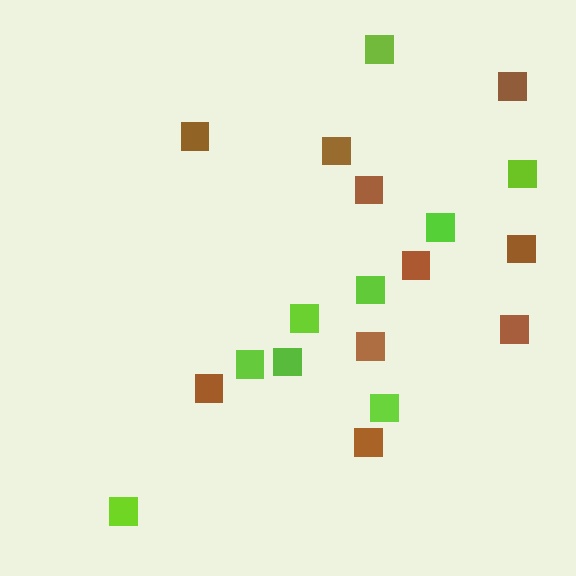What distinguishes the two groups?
There are 2 groups: one group of brown squares (10) and one group of lime squares (9).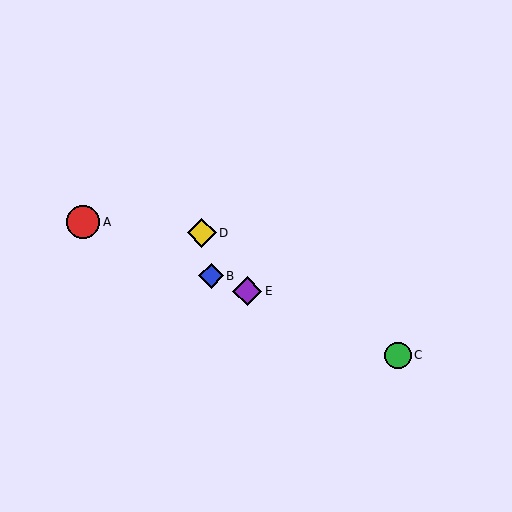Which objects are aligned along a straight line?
Objects A, B, C, E are aligned along a straight line.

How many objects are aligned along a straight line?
4 objects (A, B, C, E) are aligned along a straight line.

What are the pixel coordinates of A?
Object A is at (83, 222).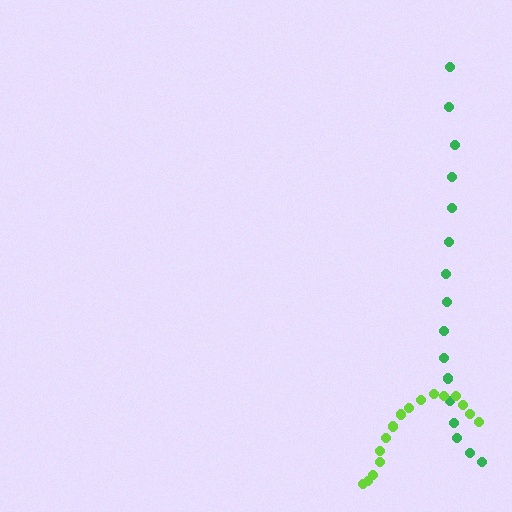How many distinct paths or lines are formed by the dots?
There are 2 distinct paths.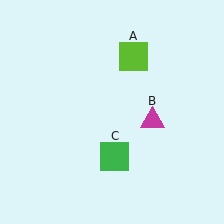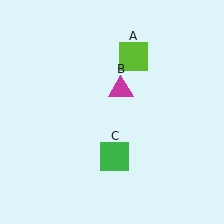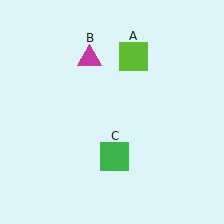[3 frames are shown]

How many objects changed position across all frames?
1 object changed position: magenta triangle (object B).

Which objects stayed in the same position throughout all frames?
Lime square (object A) and green square (object C) remained stationary.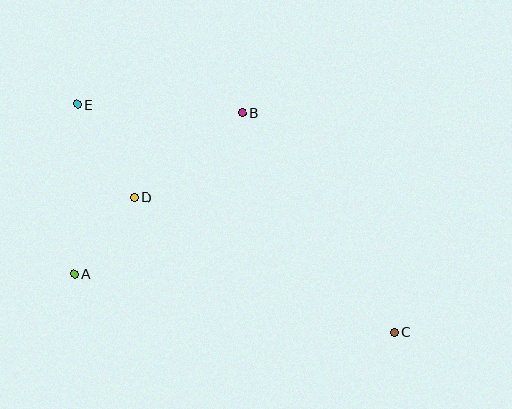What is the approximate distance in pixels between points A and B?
The distance between A and B is approximately 233 pixels.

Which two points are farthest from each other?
Points C and E are farthest from each other.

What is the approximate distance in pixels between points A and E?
The distance between A and E is approximately 169 pixels.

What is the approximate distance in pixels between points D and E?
The distance between D and E is approximately 109 pixels.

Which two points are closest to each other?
Points A and D are closest to each other.